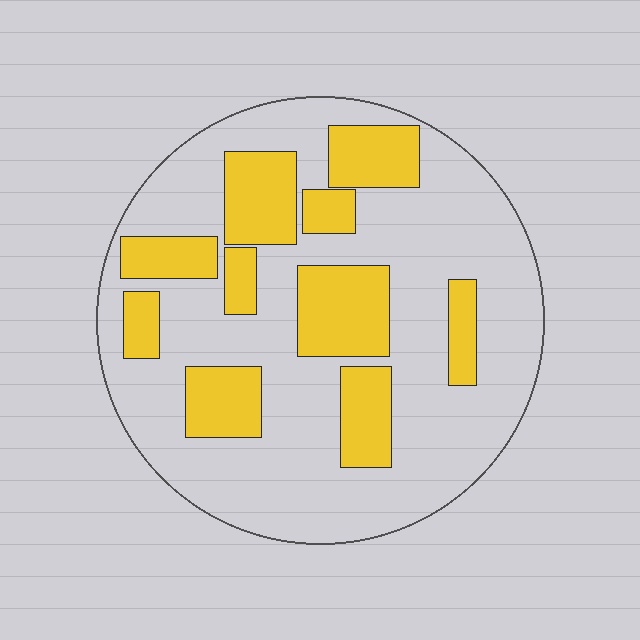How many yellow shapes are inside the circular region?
10.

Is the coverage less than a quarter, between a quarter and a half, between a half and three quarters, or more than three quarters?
Between a quarter and a half.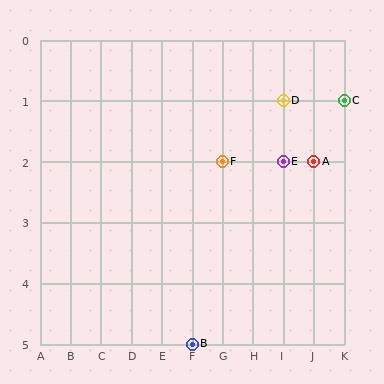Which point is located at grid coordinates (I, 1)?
Point D is at (I, 1).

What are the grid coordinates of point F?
Point F is at grid coordinates (G, 2).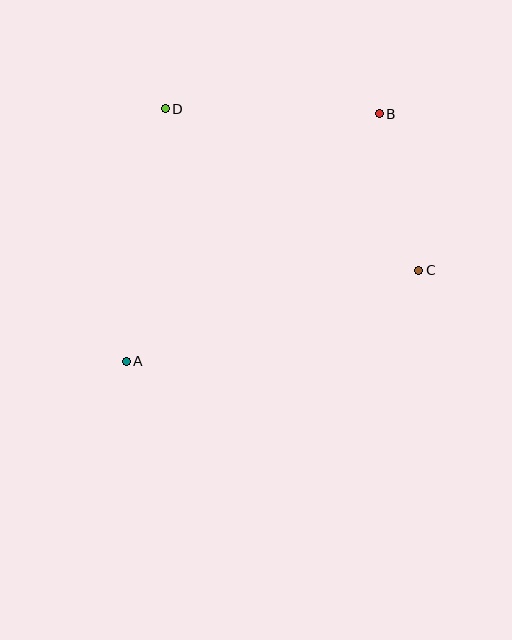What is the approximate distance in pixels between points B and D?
The distance between B and D is approximately 214 pixels.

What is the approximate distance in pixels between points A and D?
The distance between A and D is approximately 256 pixels.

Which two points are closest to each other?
Points B and C are closest to each other.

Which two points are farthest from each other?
Points A and B are farthest from each other.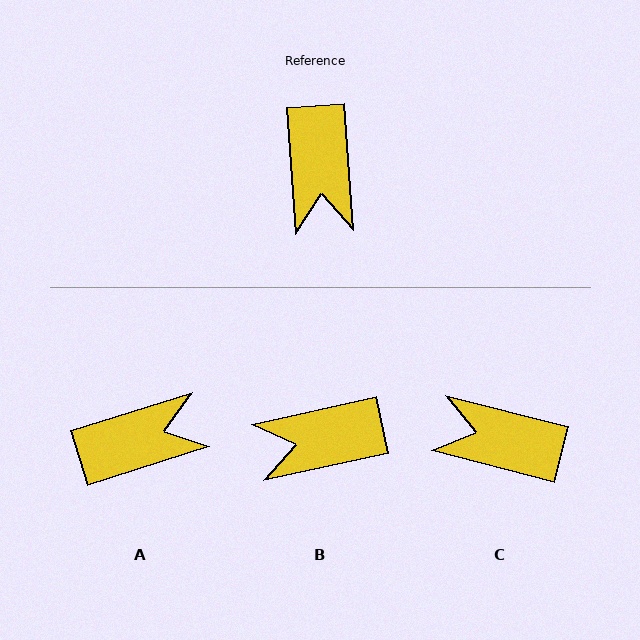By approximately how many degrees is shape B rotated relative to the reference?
Approximately 81 degrees clockwise.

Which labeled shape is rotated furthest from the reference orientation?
C, about 108 degrees away.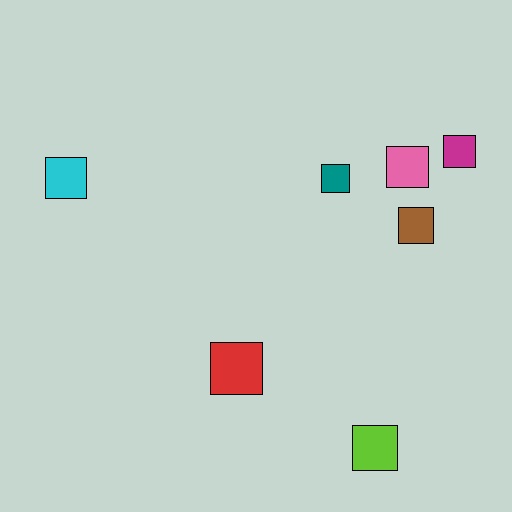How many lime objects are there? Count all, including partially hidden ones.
There is 1 lime object.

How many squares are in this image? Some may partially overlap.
There are 7 squares.